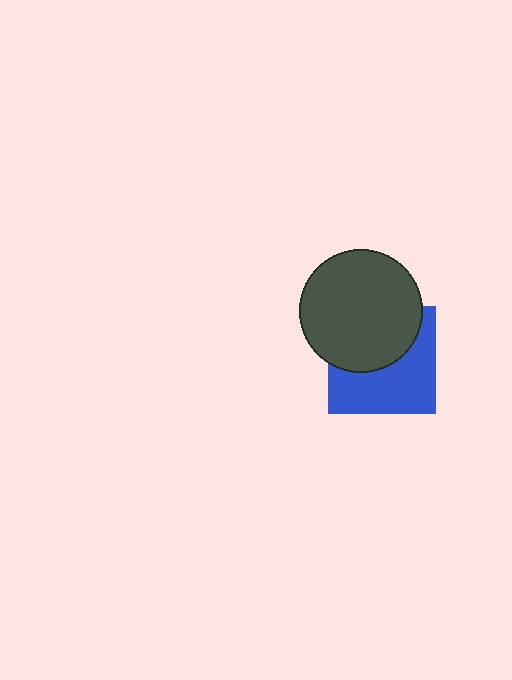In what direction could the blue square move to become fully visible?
The blue square could move down. That would shift it out from behind the dark gray circle entirely.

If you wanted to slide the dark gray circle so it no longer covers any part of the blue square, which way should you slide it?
Slide it up — that is the most direct way to separate the two shapes.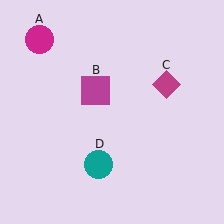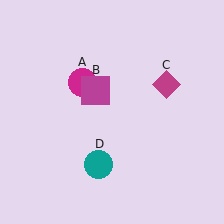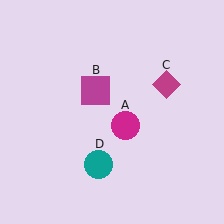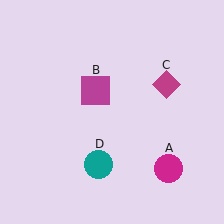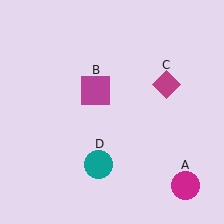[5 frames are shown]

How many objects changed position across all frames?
1 object changed position: magenta circle (object A).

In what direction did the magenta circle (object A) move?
The magenta circle (object A) moved down and to the right.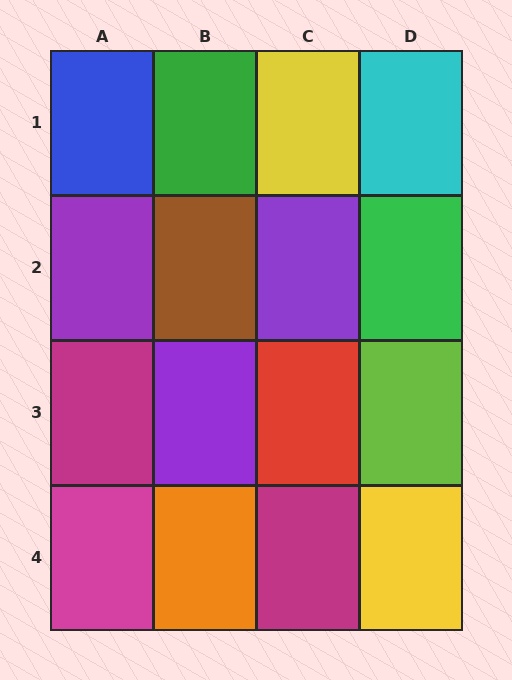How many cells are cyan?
1 cell is cyan.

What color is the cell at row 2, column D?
Green.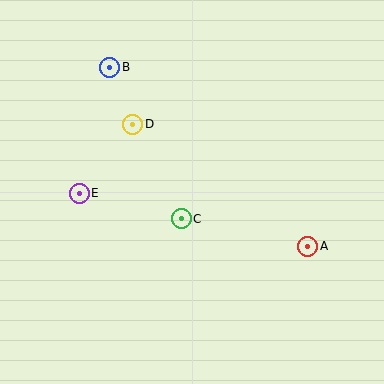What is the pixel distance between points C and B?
The distance between C and B is 168 pixels.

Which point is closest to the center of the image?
Point C at (181, 219) is closest to the center.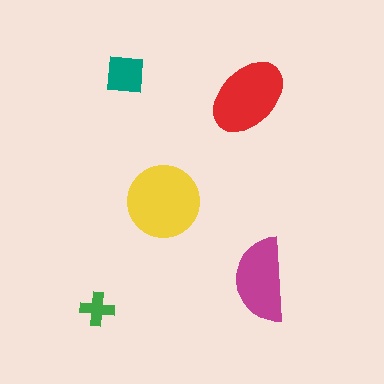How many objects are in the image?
There are 5 objects in the image.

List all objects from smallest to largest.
The green cross, the teal square, the magenta semicircle, the red ellipse, the yellow circle.